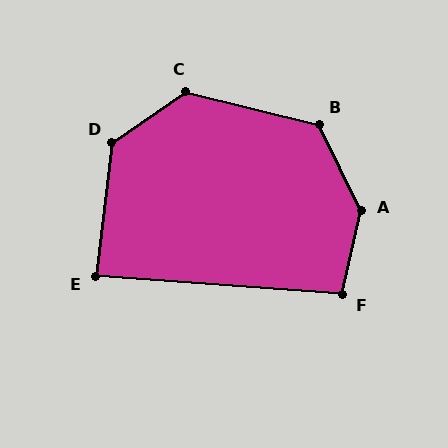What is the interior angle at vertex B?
Approximately 130 degrees (obtuse).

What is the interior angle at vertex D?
Approximately 132 degrees (obtuse).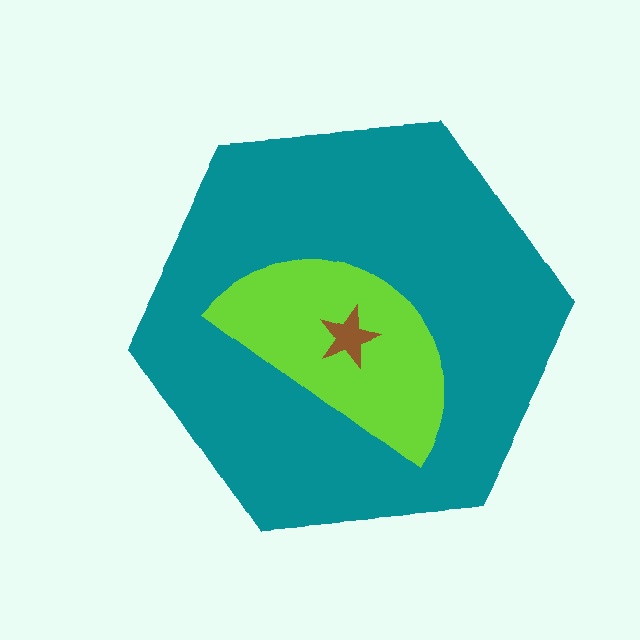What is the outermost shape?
The teal hexagon.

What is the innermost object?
The brown star.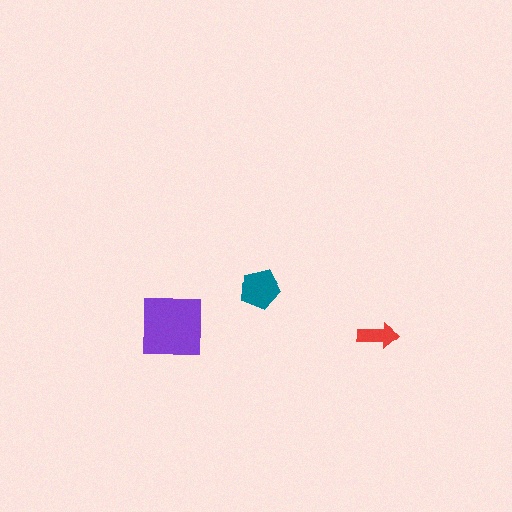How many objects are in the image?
There are 3 objects in the image.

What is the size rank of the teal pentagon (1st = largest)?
2nd.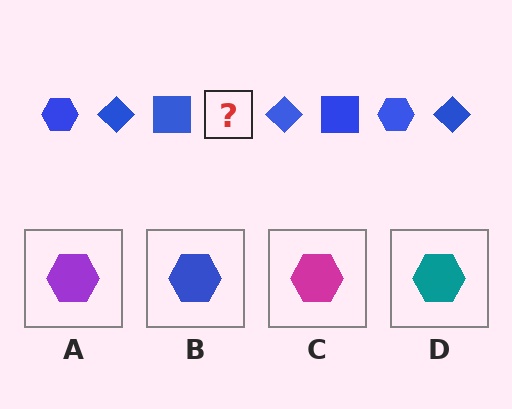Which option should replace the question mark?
Option B.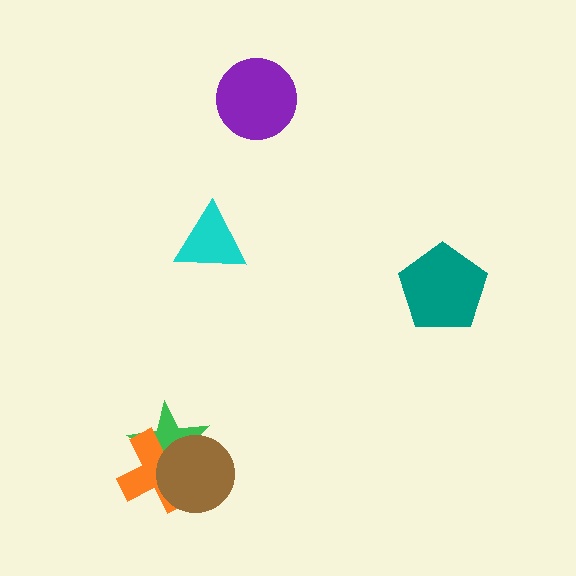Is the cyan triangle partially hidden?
No, no other shape covers it.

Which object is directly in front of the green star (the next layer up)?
The orange cross is directly in front of the green star.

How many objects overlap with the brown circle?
2 objects overlap with the brown circle.